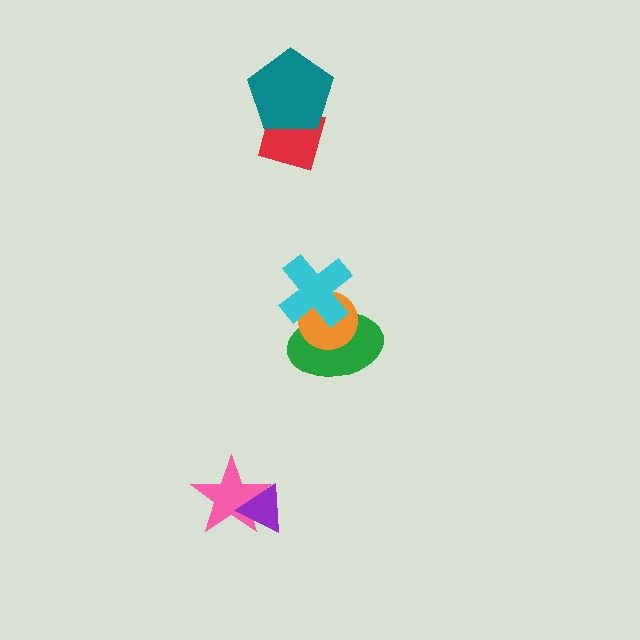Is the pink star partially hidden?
Yes, it is partially covered by another shape.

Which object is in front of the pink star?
The purple triangle is in front of the pink star.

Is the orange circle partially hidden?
Yes, it is partially covered by another shape.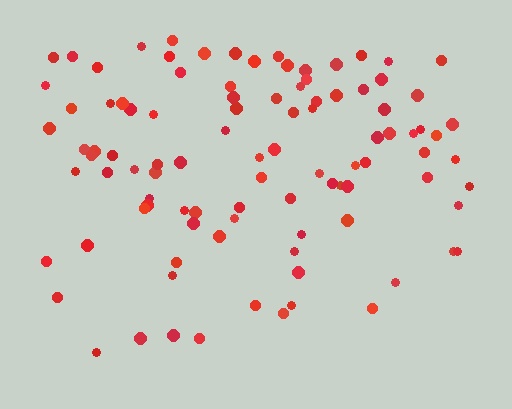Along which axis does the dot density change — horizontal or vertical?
Vertical.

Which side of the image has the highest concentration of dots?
The top.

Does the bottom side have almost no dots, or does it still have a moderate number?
Still a moderate number, just noticeably fewer than the top.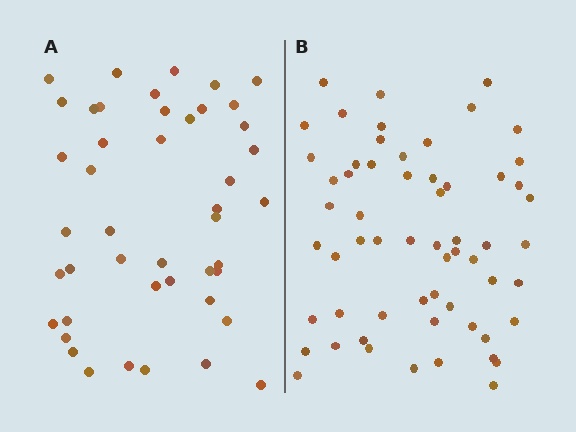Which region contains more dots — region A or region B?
Region B (the right region) has more dots.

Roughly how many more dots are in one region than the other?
Region B has approximately 15 more dots than region A.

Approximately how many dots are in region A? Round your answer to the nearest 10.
About 40 dots. (The exact count is 45, which rounds to 40.)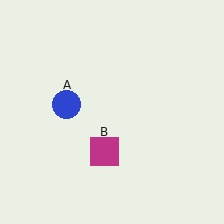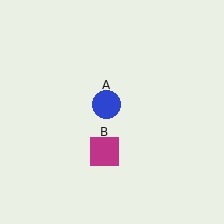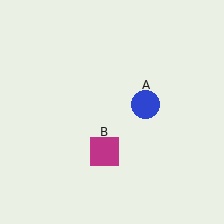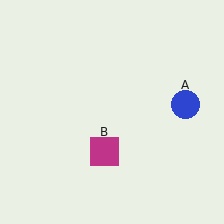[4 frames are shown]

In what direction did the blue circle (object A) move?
The blue circle (object A) moved right.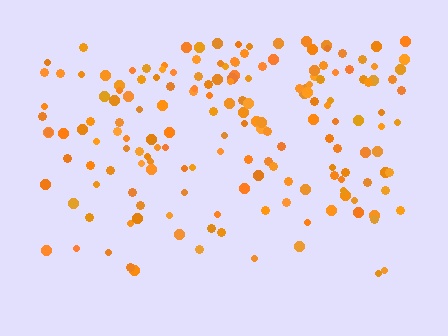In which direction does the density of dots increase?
From bottom to top, with the top side densest.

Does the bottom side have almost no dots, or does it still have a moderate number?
Still a moderate number, just noticeably fewer than the top.